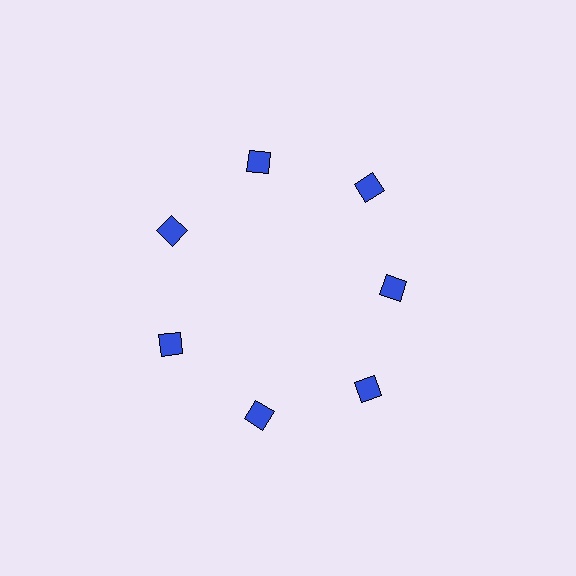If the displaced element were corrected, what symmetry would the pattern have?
It would have 7-fold rotational symmetry — the pattern would map onto itself every 51 degrees.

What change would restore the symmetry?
The symmetry would be restored by moving it outward, back onto the ring so that all 7 squares sit at equal angles and equal distance from the center.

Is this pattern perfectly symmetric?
No. The 7 blue squares are arranged in a ring, but one element near the 3 o'clock position is pulled inward toward the center, breaking the 7-fold rotational symmetry.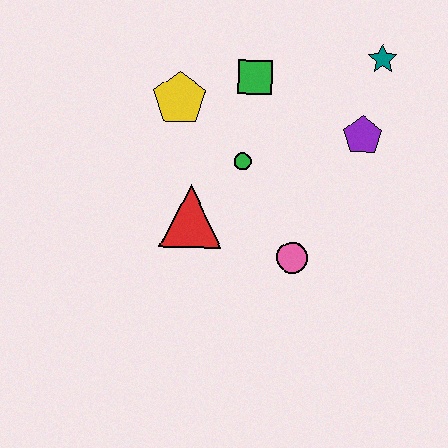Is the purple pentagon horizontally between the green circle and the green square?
No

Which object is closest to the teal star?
The purple pentagon is closest to the teal star.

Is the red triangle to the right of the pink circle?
No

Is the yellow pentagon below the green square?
Yes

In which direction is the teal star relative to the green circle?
The teal star is to the right of the green circle.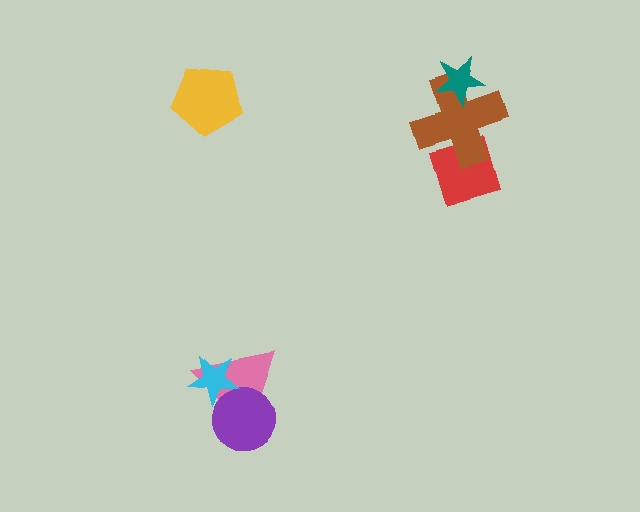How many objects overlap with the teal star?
1 object overlaps with the teal star.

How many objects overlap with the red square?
1 object overlaps with the red square.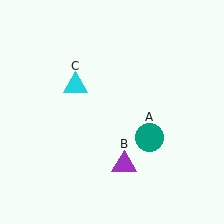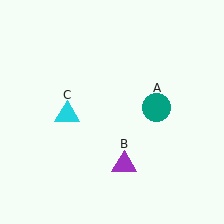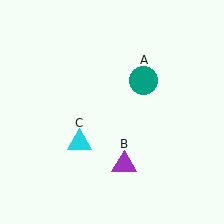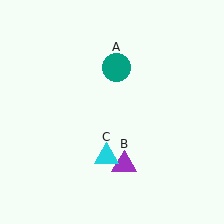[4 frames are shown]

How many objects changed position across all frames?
2 objects changed position: teal circle (object A), cyan triangle (object C).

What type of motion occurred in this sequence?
The teal circle (object A), cyan triangle (object C) rotated counterclockwise around the center of the scene.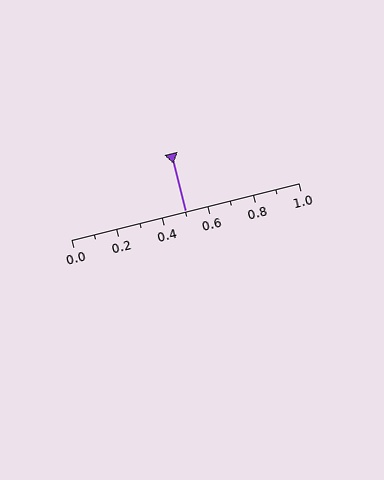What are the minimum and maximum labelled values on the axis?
The axis runs from 0.0 to 1.0.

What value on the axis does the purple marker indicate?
The marker indicates approximately 0.5.